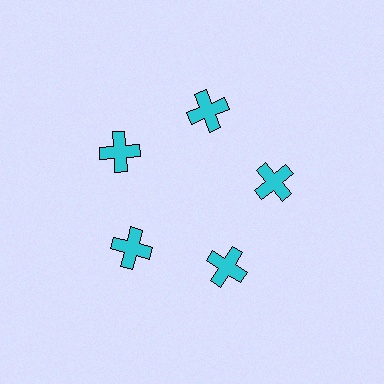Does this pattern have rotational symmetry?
Yes, this pattern has 5-fold rotational symmetry. It looks the same after rotating 72 degrees around the center.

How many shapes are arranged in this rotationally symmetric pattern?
There are 5 shapes, arranged in 5 groups of 1.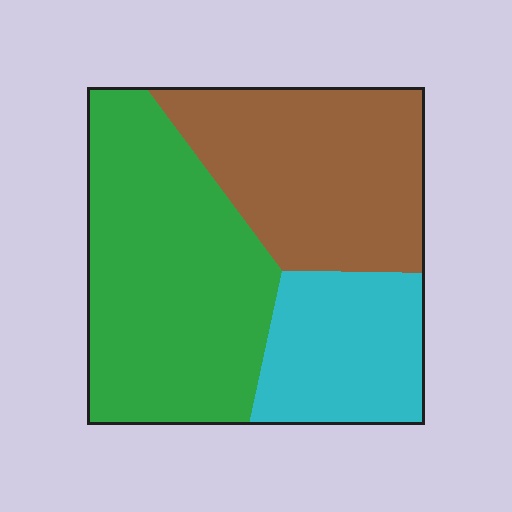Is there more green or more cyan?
Green.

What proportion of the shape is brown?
Brown covers 34% of the shape.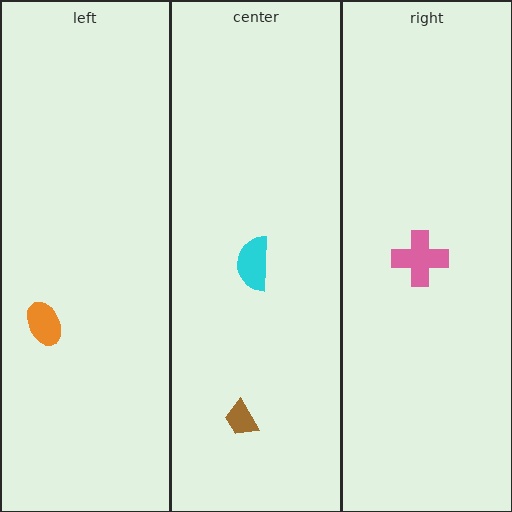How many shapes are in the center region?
2.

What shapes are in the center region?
The cyan semicircle, the brown trapezoid.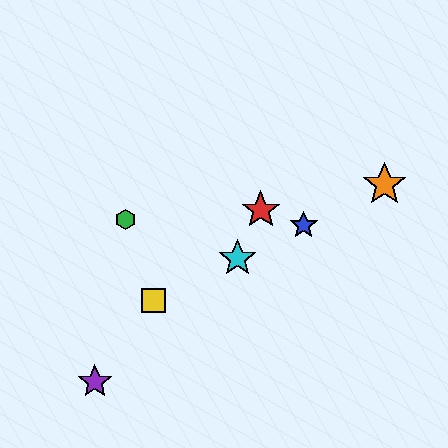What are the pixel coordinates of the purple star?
The purple star is at (95, 382).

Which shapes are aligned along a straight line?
The blue star, the yellow square, the orange star, the cyan star are aligned along a straight line.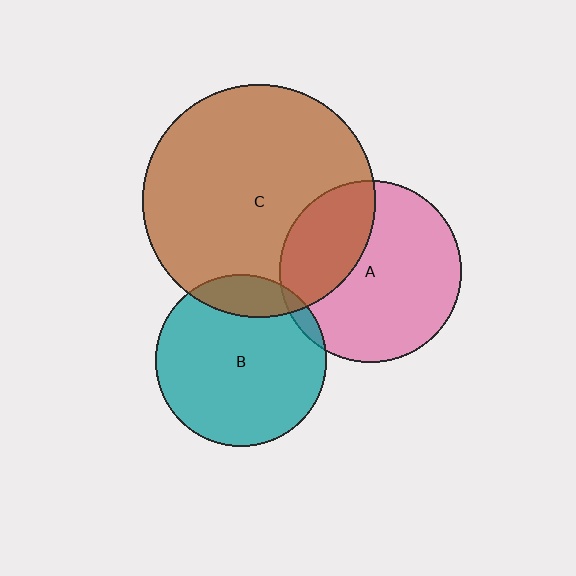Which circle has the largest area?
Circle C (brown).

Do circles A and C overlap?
Yes.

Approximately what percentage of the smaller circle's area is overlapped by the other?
Approximately 30%.